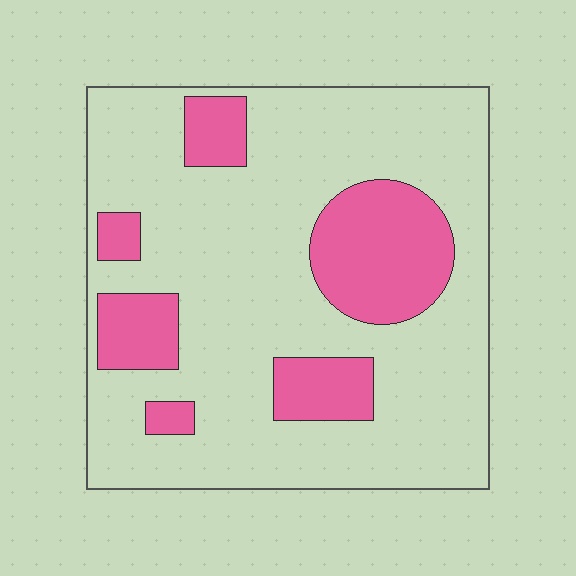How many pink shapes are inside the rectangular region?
6.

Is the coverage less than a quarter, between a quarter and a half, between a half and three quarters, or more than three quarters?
Less than a quarter.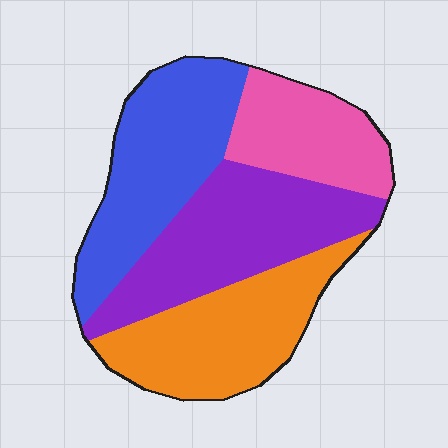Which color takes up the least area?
Pink, at roughly 20%.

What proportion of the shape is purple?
Purple covers 29% of the shape.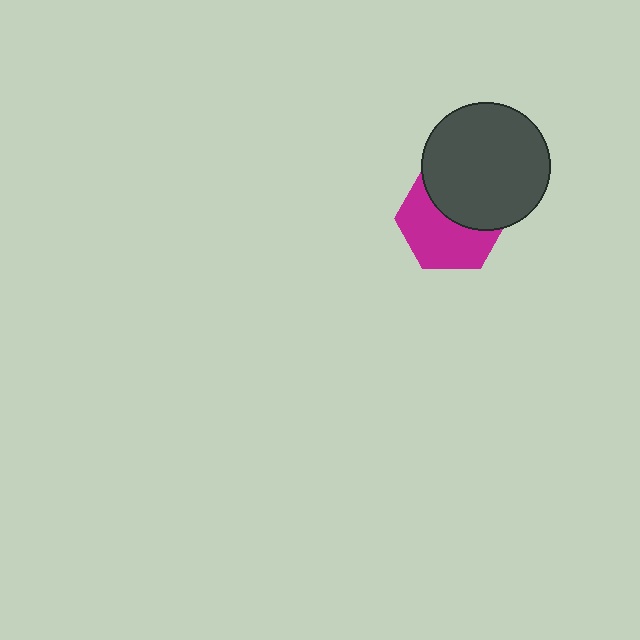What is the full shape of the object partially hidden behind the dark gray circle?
The partially hidden object is a magenta hexagon.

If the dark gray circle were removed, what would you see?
You would see the complete magenta hexagon.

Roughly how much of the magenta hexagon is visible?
About half of it is visible (roughly 57%).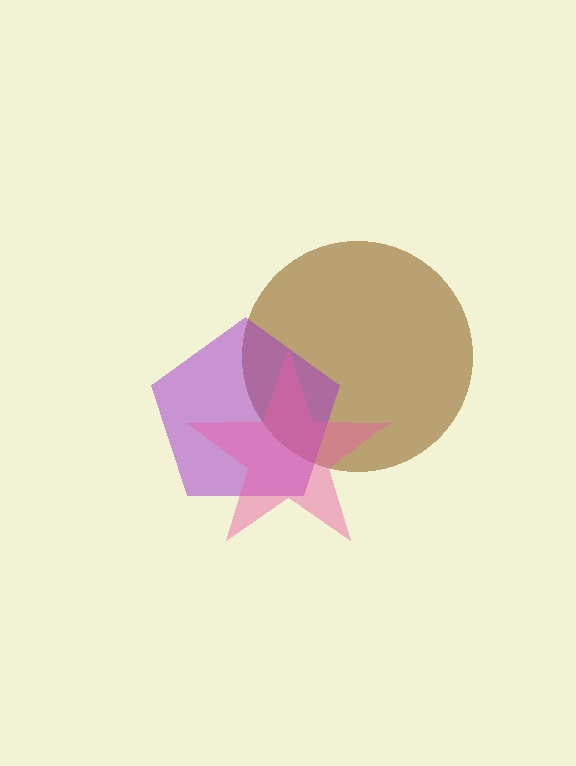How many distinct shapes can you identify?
There are 3 distinct shapes: a brown circle, a purple pentagon, a pink star.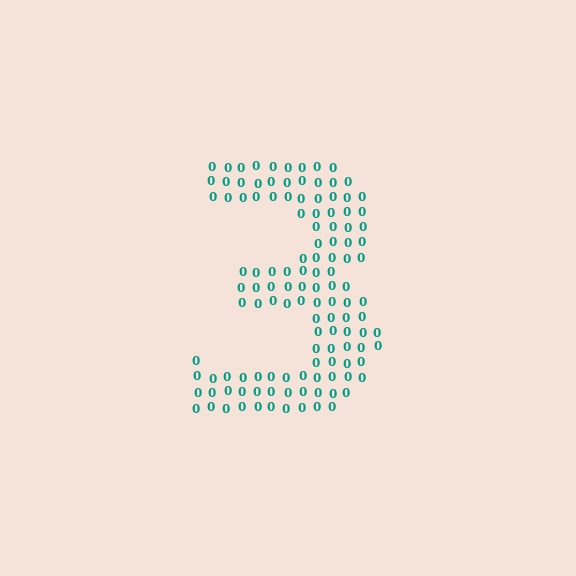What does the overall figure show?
The overall figure shows the digit 3.